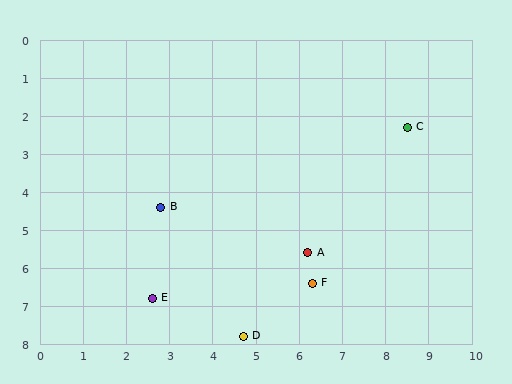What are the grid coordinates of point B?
Point B is at approximately (2.8, 4.4).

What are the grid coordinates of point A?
Point A is at approximately (6.2, 5.6).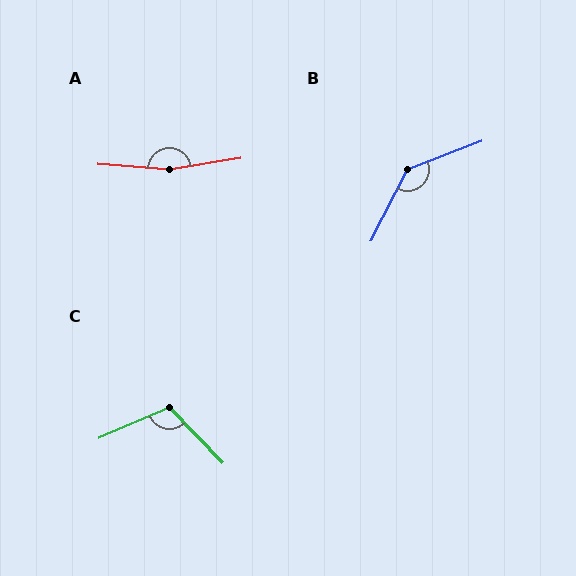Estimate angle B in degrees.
Approximately 138 degrees.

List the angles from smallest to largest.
C (111°), B (138°), A (167°).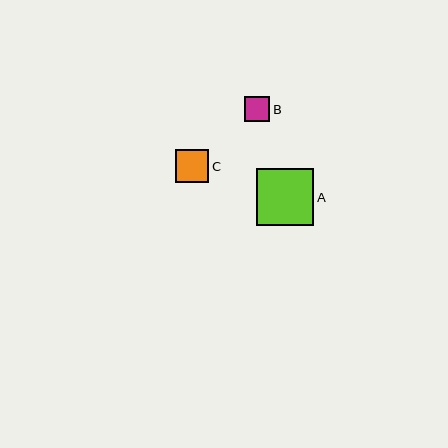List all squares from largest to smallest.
From largest to smallest: A, C, B.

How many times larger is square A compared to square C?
Square A is approximately 1.7 times the size of square C.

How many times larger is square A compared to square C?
Square A is approximately 1.7 times the size of square C.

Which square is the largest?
Square A is the largest with a size of approximately 57 pixels.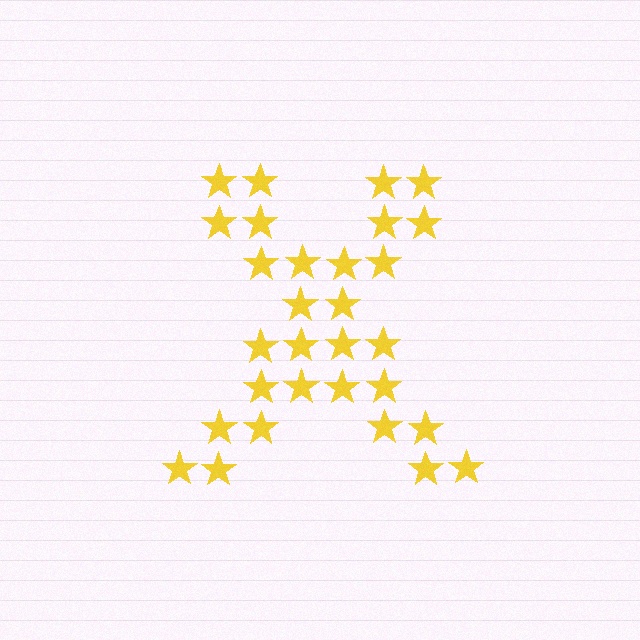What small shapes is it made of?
It is made of small stars.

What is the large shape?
The large shape is the letter X.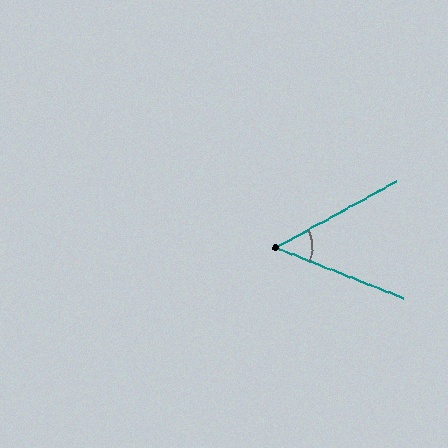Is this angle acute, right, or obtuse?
It is acute.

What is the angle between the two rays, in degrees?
Approximately 50 degrees.